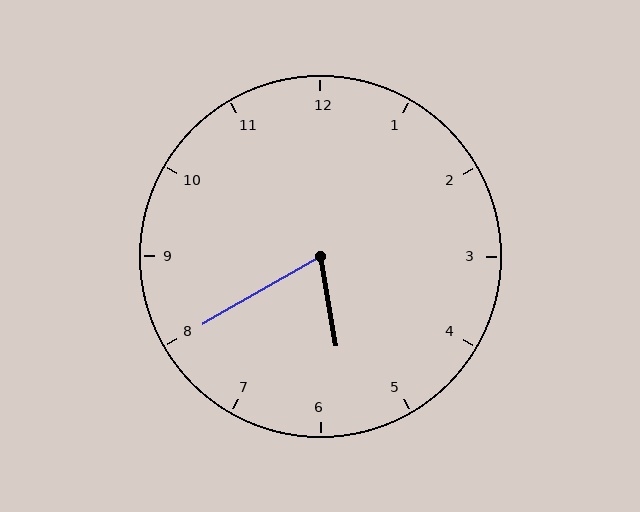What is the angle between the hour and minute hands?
Approximately 70 degrees.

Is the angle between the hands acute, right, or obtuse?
It is acute.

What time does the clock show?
5:40.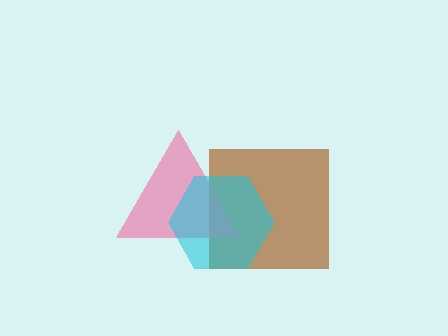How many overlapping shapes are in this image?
There are 3 overlapping shapes in the image.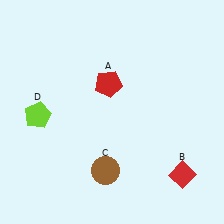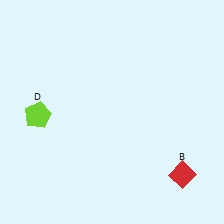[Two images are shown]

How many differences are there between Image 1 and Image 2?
There are 2 differences between the two images.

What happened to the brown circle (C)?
The brown circle (C) was removed in Image 2. It was in the bottom-left area of Image 1.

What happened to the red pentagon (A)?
The red pentagon (A) was removed in Image 2. It was in the top-left area of Image 1.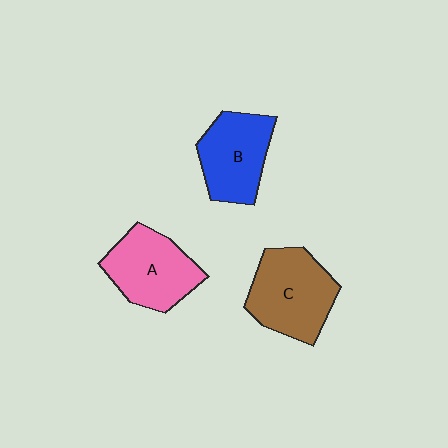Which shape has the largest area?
Shape C (brown).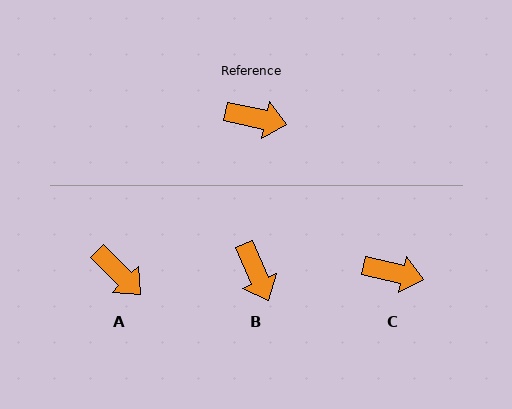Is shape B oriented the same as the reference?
No, it is off by about 54 degrees.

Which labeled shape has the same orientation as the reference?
C.